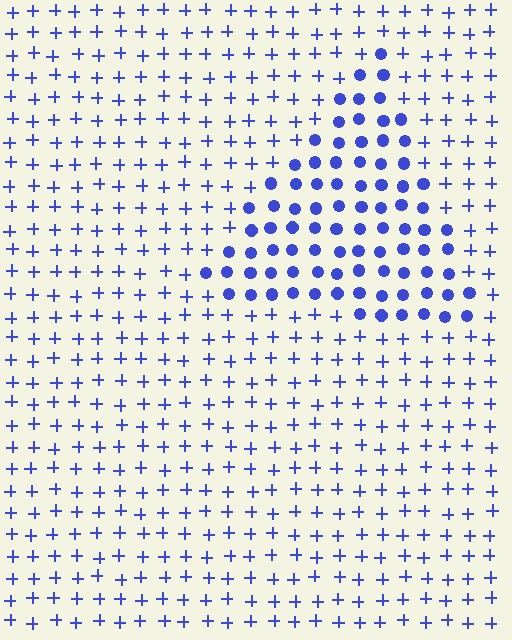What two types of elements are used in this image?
The image uses circles inside the triangle region and plus signs outside it.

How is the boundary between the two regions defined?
The boundary is defined by a change in element shape: circles inside vs. plus signs outside. All elements share the same color and spacing.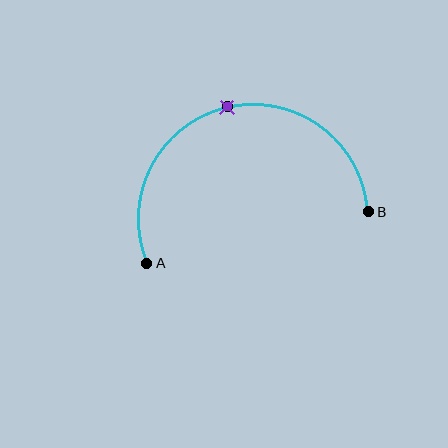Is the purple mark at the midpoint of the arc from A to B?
Yes. The purple mark lies on the arc at equal arc-length from both A and B — it is the arc midpoint.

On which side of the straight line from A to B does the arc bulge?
The arc bulges above the straight line connecting A and B.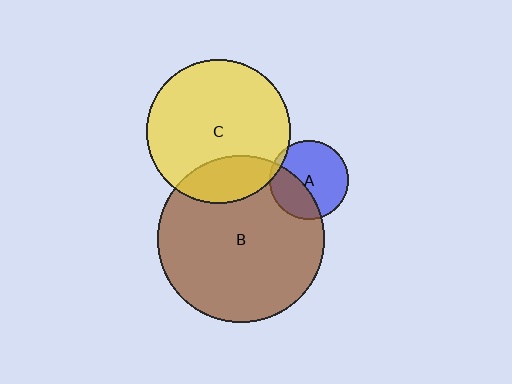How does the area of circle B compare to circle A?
Approximately 4.4 times.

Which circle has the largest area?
Circle B (brown).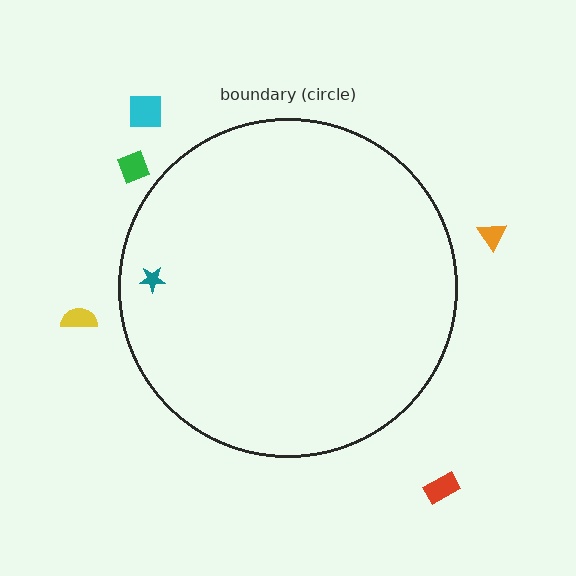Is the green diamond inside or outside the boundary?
Outside.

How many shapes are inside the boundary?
1 inside, 5 outside.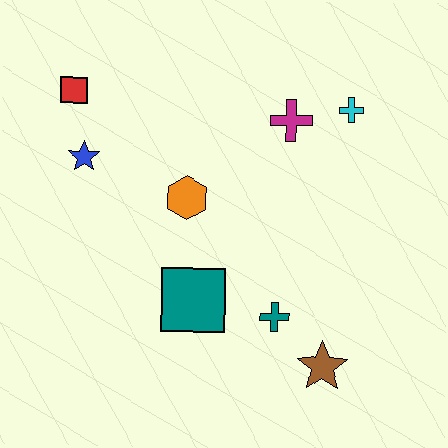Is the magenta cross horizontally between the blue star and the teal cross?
No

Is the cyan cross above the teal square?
Yes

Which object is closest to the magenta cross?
The cyan cross is closest to the magenta cross.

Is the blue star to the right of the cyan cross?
No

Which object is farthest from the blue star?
The brown star is farthest from the blue star.